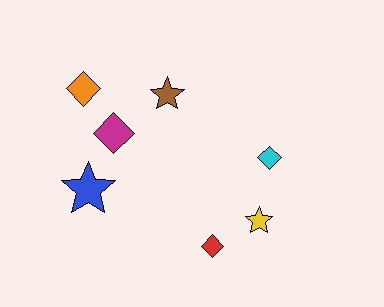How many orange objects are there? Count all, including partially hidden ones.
There is 1 orange object.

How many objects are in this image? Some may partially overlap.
There are 7 objects.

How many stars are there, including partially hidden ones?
There are 3 stars.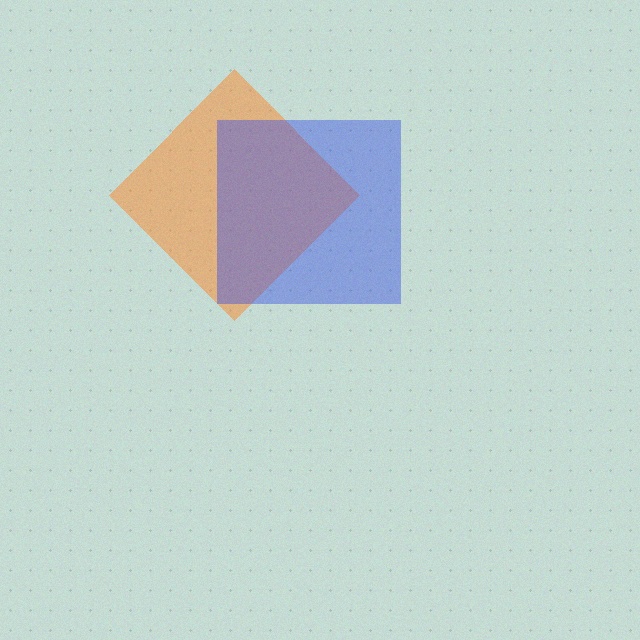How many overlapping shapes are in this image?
There are 2 overlapping shapes in the image.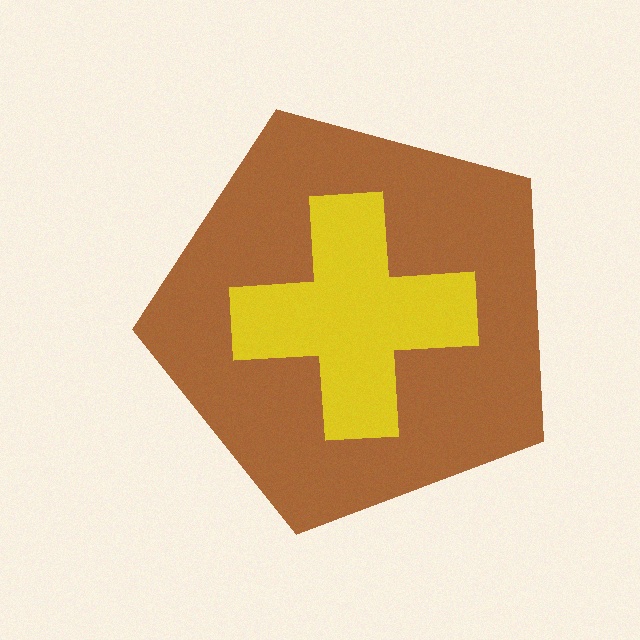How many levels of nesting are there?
2.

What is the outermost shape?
The brown pentagon.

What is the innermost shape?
The yellow cross.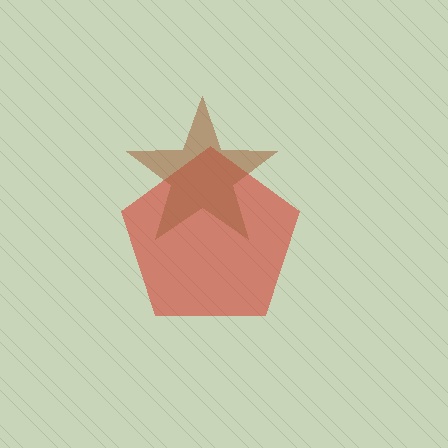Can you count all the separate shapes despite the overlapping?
Yes, there are 2 separate shapes.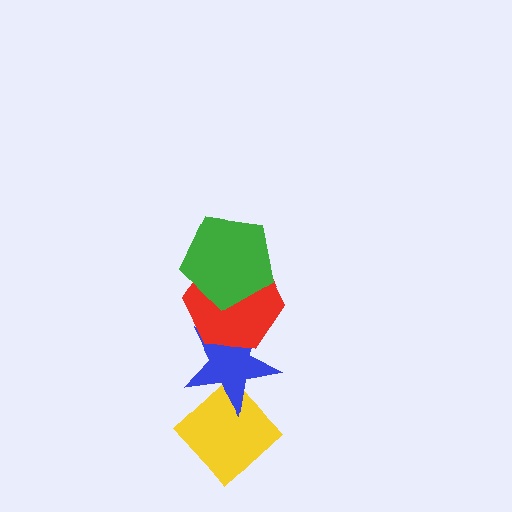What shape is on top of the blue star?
The red hexagon is on top of the blue star.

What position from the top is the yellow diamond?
The yellow diamond is 4th from the top.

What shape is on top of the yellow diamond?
The blue star is on top of the yellow diamond.